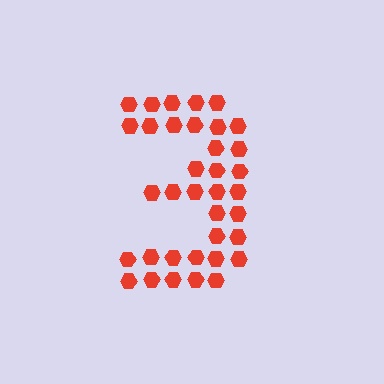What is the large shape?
The large shape is the digit 3.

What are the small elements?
The small elements are hexagons.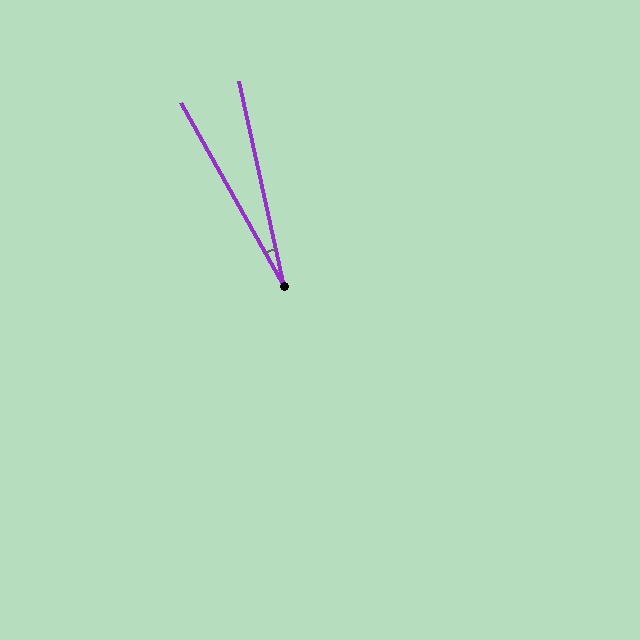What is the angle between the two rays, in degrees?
Approximately 17 degrees.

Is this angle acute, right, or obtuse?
It is acute.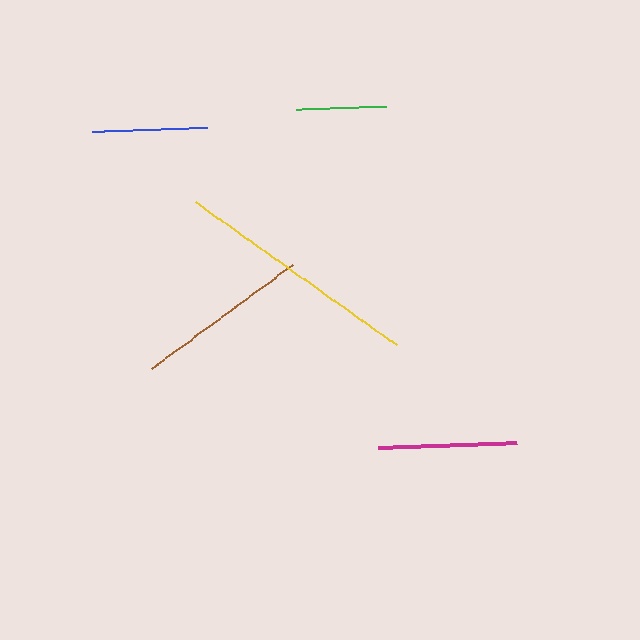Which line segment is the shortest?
The green line is the shortest at approximately 90 pixels.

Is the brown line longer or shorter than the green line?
The brown line is longer than the green line.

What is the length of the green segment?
The green segment is approximately 90 pixels long.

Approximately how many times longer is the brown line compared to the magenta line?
The brown line is approximately 1.3 times the length of the magenta line.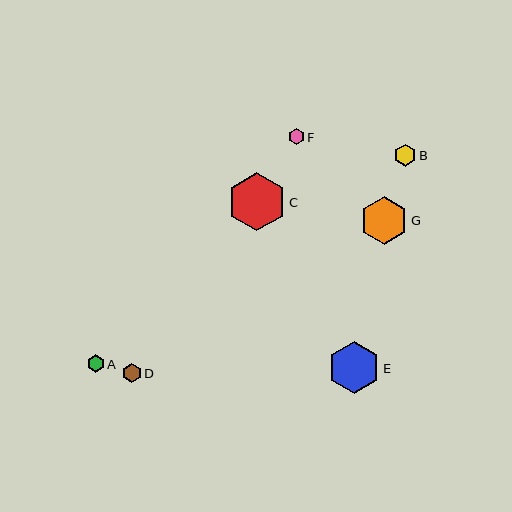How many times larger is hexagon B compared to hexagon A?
Hexagon B is approximately 1.3 times the size of hexagon A.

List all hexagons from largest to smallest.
From largest to smallest: C, E, G, B, D, A, F.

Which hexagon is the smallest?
Hexagon F is the smallest with a size of approximately 16 pixels.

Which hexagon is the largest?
Hexagon C is the largest with a size of approximately 58 pixels.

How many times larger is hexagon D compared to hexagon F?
Hexagon D is approximately 1.2 times the size of hexagon F.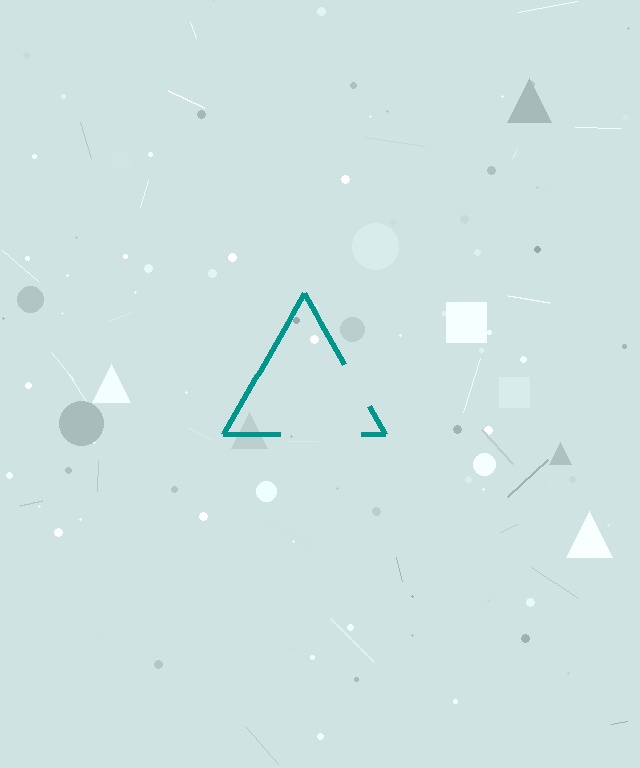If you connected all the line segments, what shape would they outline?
They would outline a triangle.